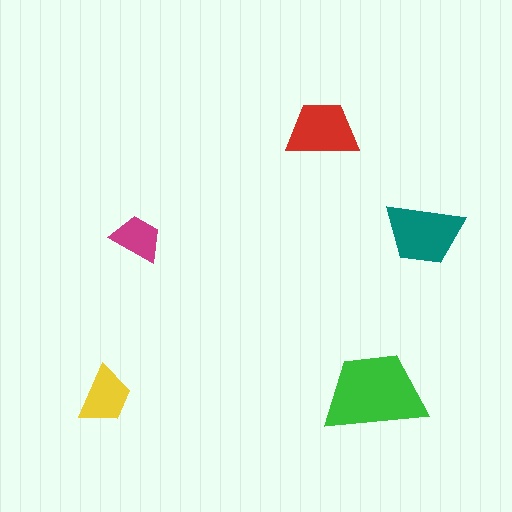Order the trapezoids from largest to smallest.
the green one, the teal one, the red one, the yellow one, the magenta one.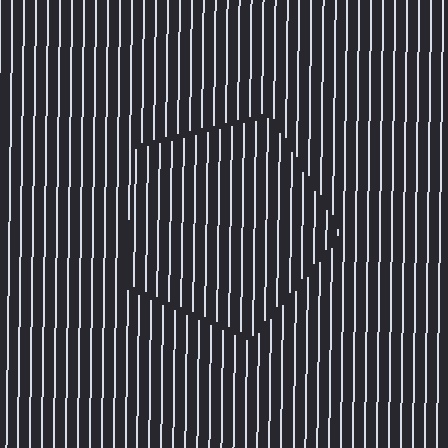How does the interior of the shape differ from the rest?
The interior of the shape contains the same grating, shifted by half a period — the contour is defined by the phase discontinuity where line-ends from the inner and outer gratings abut.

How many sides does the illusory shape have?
5 sides — the line-ends trace a pentagon.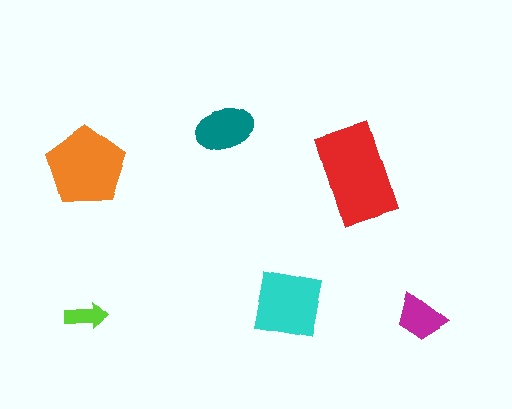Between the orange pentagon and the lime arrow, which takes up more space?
The orange pentagon.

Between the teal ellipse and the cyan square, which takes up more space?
The cyan square.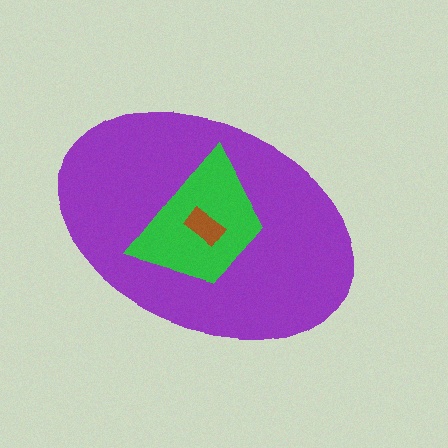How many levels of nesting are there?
3.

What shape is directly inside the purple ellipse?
The green trapezoid.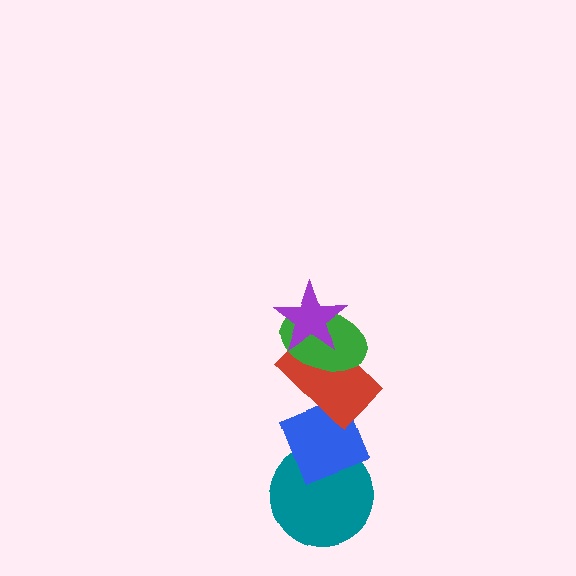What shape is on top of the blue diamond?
The red rectangle is on top of the blue diamond.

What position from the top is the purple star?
The purple star is 1st from the top.